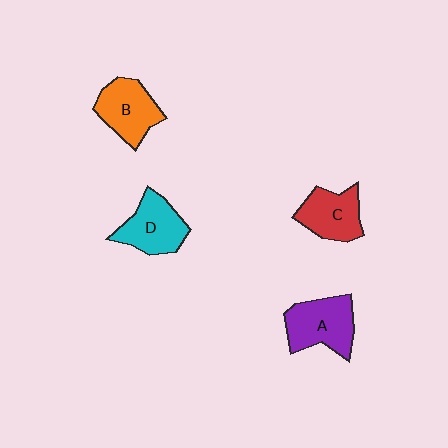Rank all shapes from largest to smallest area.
From largest to smallest: A (purple), D (cyan), B (orange), C (red).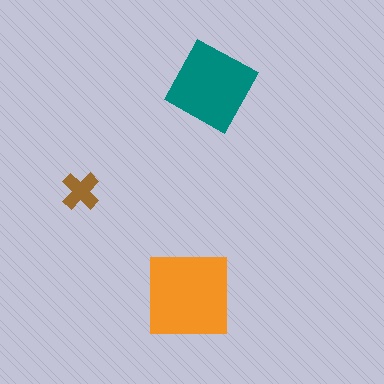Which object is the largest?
The orange square.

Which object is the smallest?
The brown cross.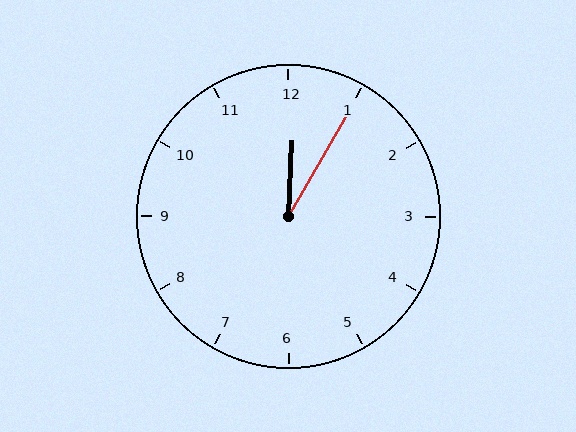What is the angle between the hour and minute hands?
Approximately 28 degrees.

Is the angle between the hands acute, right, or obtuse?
It is acute.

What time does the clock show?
12:05.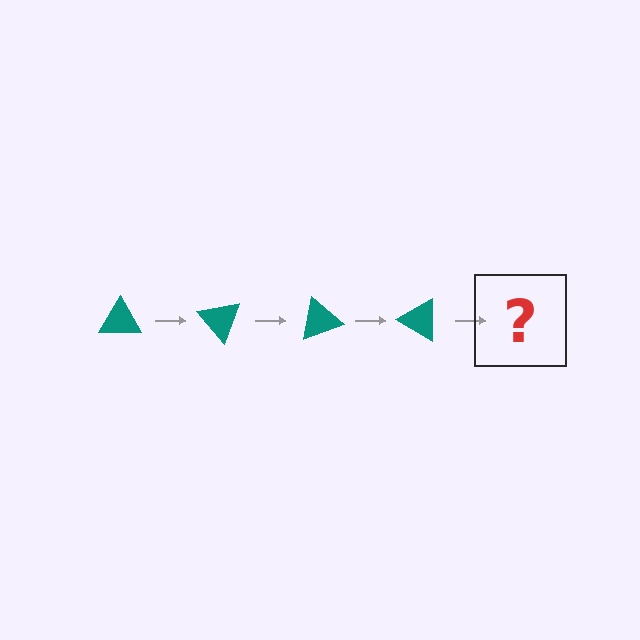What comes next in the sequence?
The next element should be a teal triangle rotated 200 degrees.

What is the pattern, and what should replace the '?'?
The pattern is that the triangle rotates 50 degrees each step. The '?' should be a teal triangle rotated 200 degrees.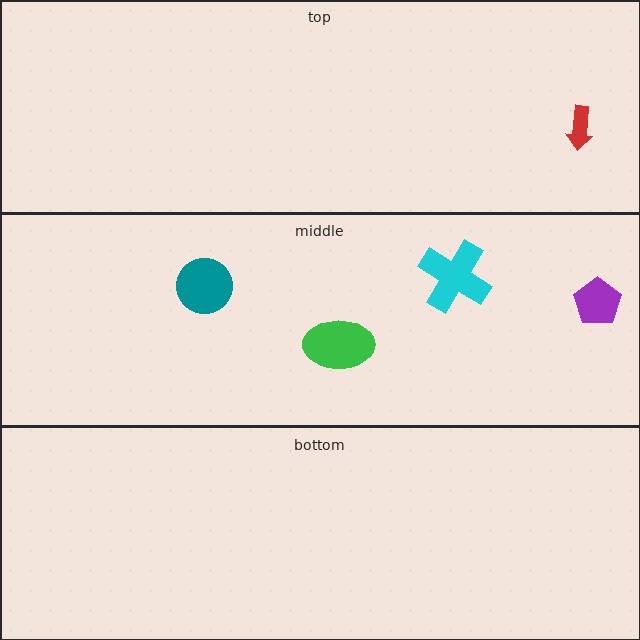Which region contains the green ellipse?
The middle region.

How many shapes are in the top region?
1.